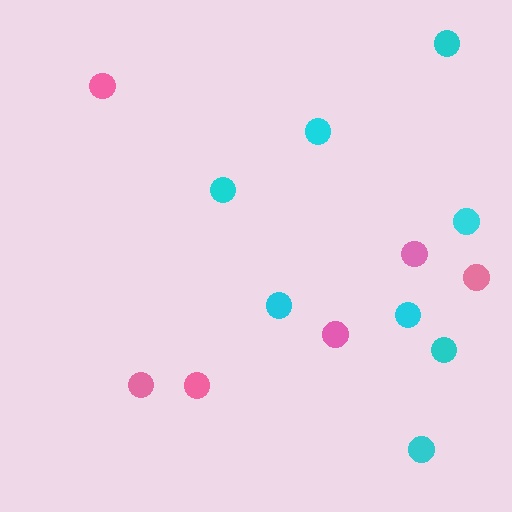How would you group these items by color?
There are 2 groups: one group of cyan circles (8) and one group of pink circles (6).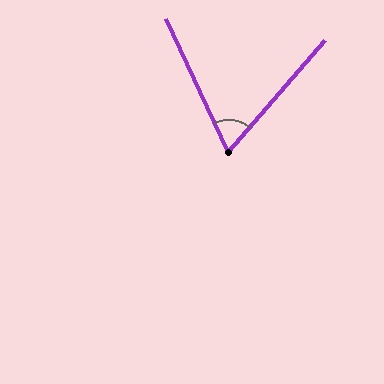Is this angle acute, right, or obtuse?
It is acute.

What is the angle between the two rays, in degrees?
Approximately 66 degrees.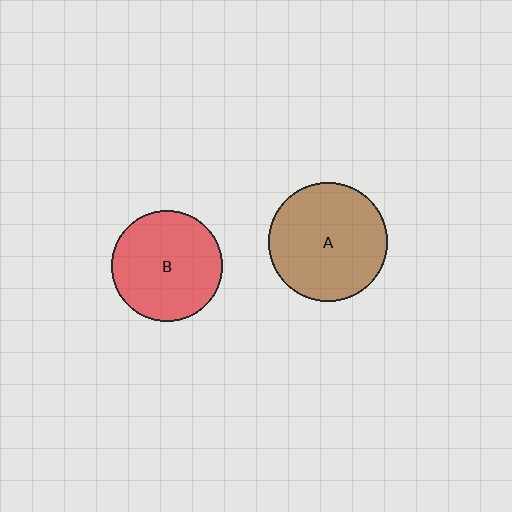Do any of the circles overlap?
No, none of the circles overlap.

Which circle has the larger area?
Circle A (brown).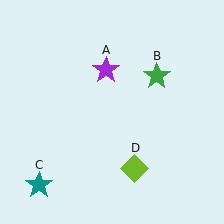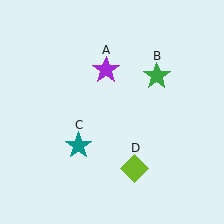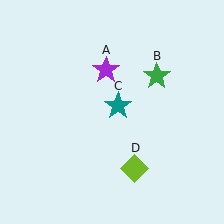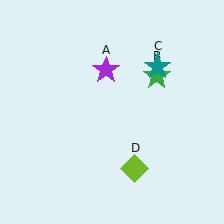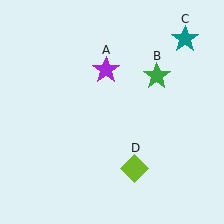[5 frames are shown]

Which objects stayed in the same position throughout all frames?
Purple star (object A) and green star (object B) and lime diamond (object D) remained stationary.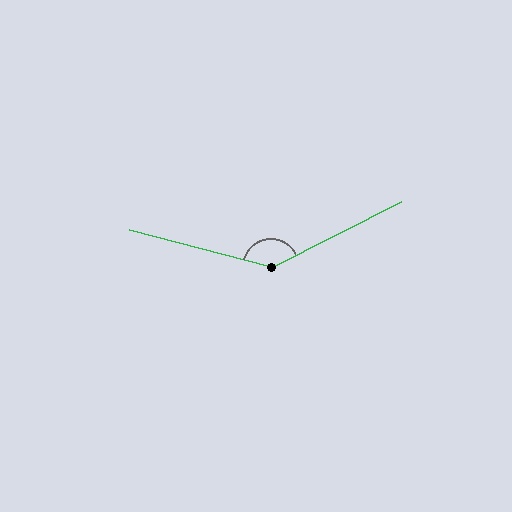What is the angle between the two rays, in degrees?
Approximately 138 degrees.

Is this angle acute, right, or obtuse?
It is obtuse.